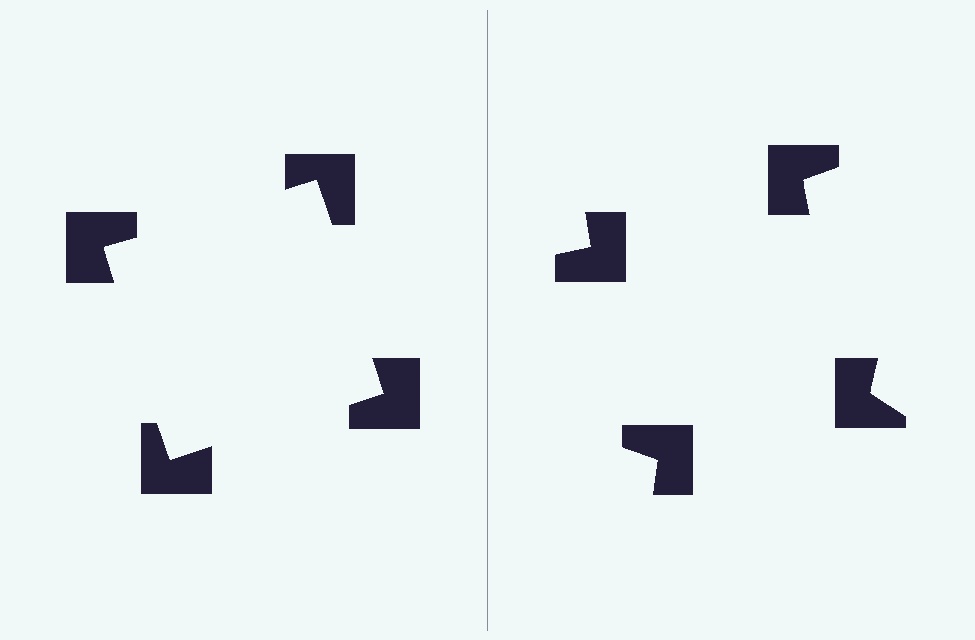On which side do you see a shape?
An illusory square appears on the left side. On the right side the wedge cuts are rotated, so no coherent shape forms.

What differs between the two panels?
The notched squares are positioned identically on both sides; only the wedge orientations differ. On the left they align to a square; on the right they are misaligned.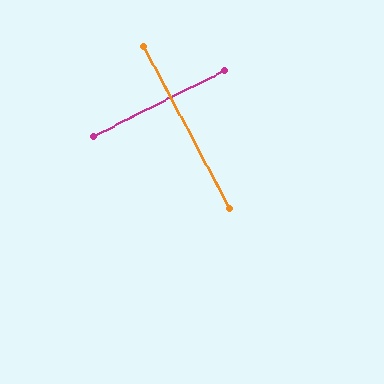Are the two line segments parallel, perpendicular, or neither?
Perpendicular — they meet at approximately 88°.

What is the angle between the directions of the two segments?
Approximately 88 degrees.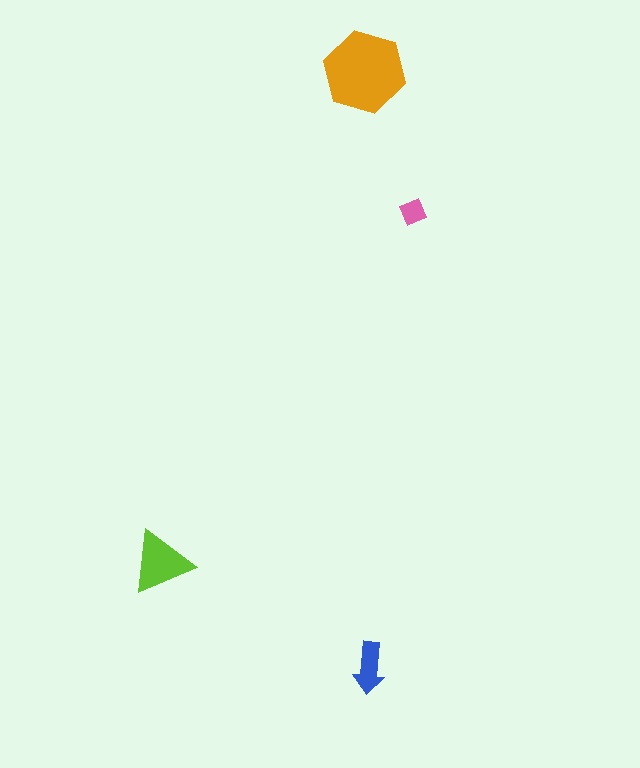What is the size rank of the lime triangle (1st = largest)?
2nd.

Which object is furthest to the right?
The pink diamond is rightmost.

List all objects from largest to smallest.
The orange hexagon, the lime triangle, the blue arrow, the pink diamond.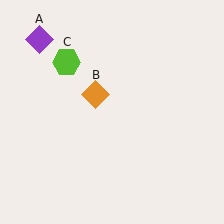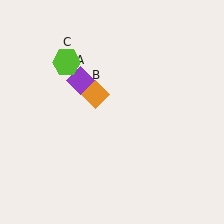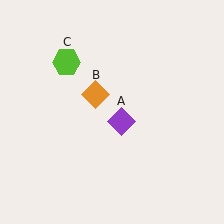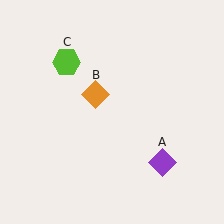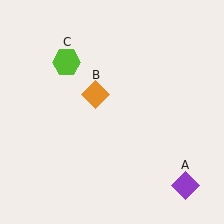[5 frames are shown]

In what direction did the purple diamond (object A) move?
The purple diamond (object A) moved down and to the right.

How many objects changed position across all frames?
1 object changed position: purple diamond (object A).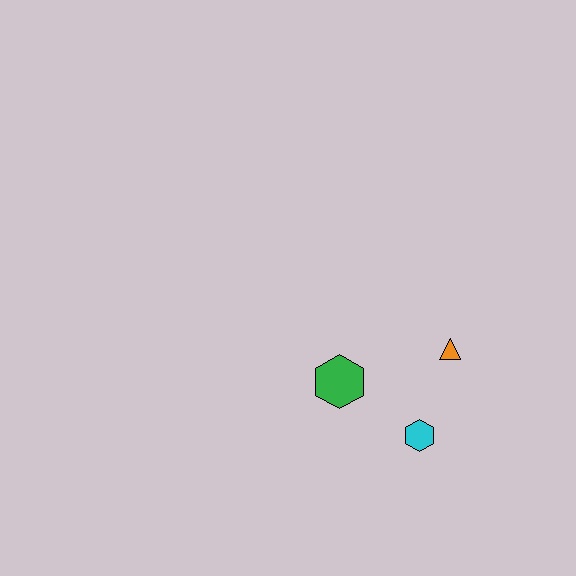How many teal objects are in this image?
There are no teal objects.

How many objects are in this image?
There are 3 objects.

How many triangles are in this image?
There is 1 triangle.